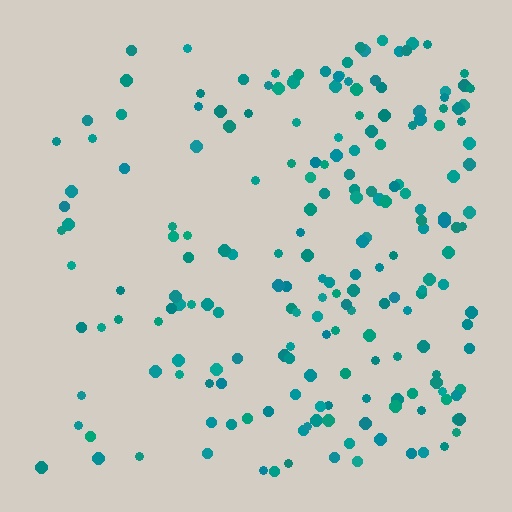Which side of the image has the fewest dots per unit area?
The left.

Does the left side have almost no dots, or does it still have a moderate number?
Still a moderate number, just noticeably fewer than the right.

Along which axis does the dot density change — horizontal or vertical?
Horizontal.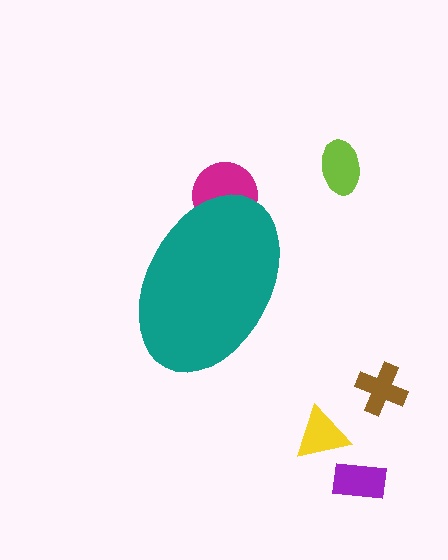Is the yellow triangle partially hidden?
No, the yellow triangle is fully visible.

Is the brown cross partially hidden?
No, the brown cross is fully visible.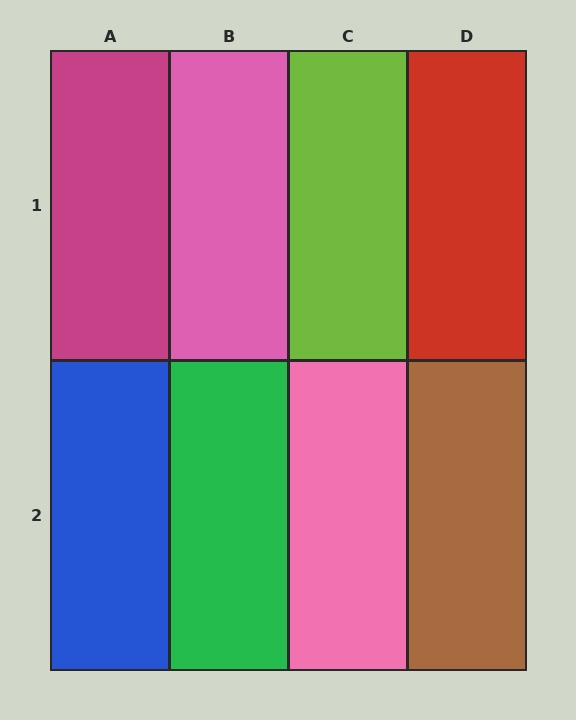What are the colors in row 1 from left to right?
Magenta, pink, lime, red.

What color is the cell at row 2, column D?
Brown.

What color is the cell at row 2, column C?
Pink.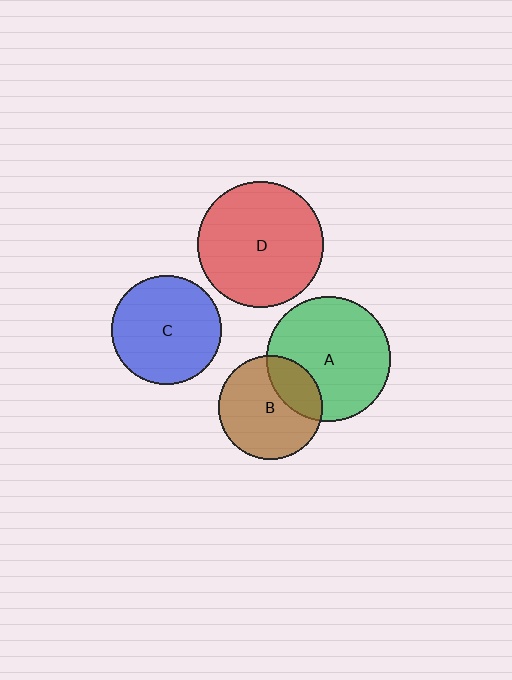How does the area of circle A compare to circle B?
Approximately 1.5 times.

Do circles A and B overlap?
Yes.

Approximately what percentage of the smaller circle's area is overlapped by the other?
Approximately 25%.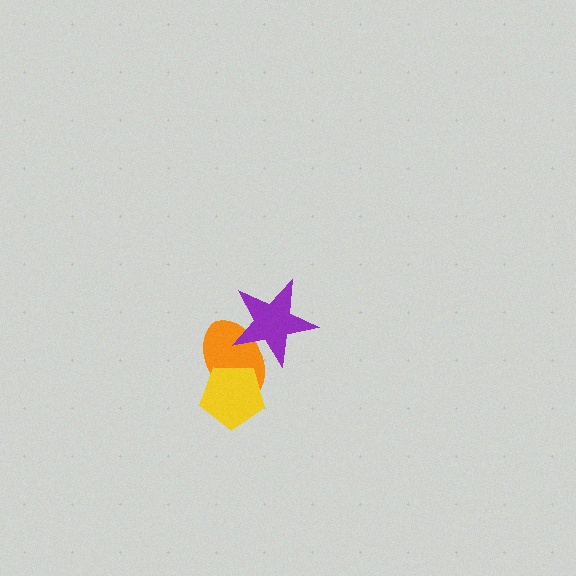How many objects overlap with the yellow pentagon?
1 object overlaps with the yellow pentagon.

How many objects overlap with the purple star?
1 object overlaps with the purple star.